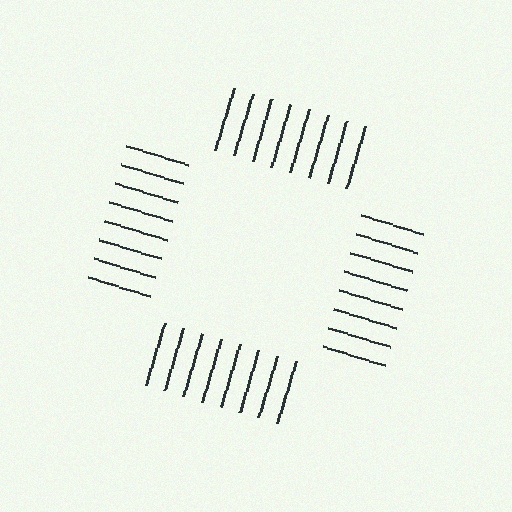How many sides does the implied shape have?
4 sides — the line-ends trace a square.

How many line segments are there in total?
32 — 8 along each of the 4 edges.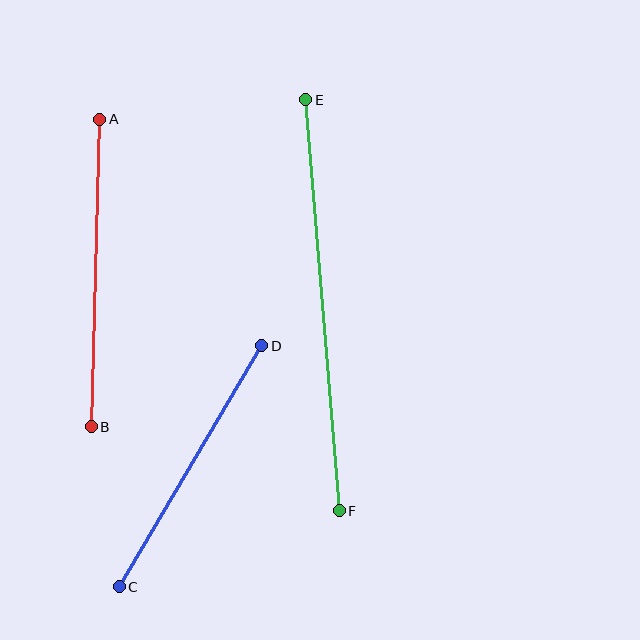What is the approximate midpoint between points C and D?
The midpoint is at approximately (190, 466) pixels.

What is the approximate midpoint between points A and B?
The midpoint is at approximately (95, 273) pixels.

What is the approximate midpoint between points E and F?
The midpoint is at approximately (323, 305) pixels.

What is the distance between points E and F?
The distance is approximately 413 pixels.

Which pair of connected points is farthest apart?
Points E and F are farthest apart.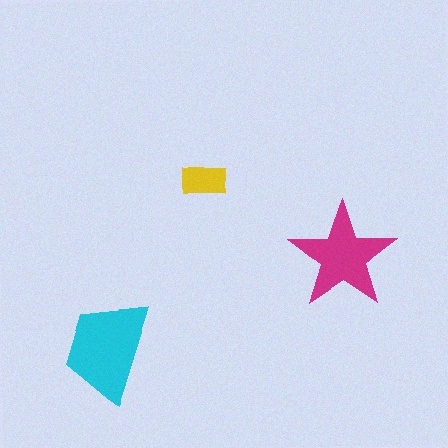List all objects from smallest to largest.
The yellow rectangle, the magenta star, the cyan trapezoid.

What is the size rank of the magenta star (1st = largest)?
2nd.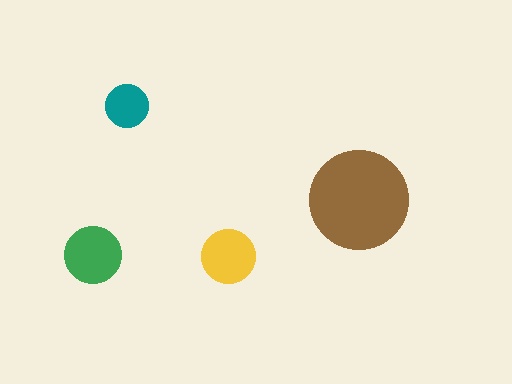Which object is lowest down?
The yellow circle is bottommost.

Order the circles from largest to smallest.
the brown one, the green one, the yellow one, the teal one.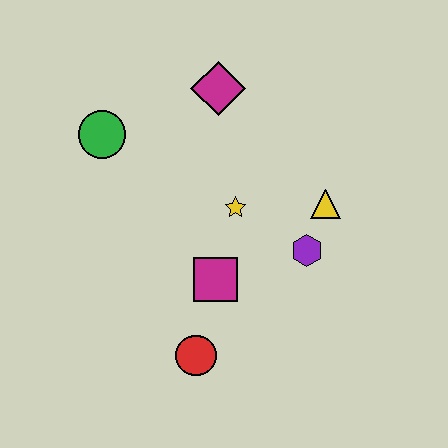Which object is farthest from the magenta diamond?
The red circle is farthest from the magenta diamond.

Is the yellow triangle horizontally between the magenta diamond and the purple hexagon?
No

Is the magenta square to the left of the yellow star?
Yes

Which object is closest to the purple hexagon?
The yellow triangle is closest to the purple hexagon.